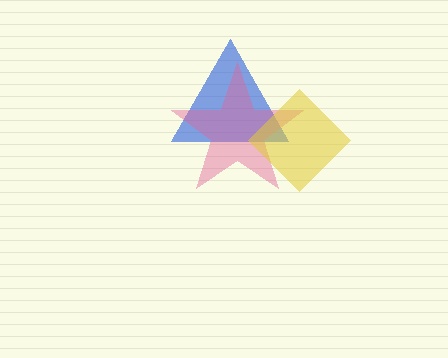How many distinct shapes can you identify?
There are 3 distinct shapes: a blue triangle, a pink star, a yellow diamond.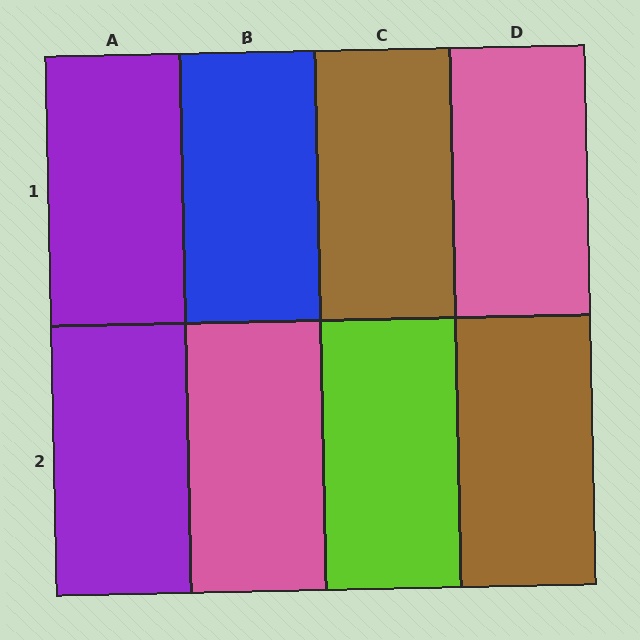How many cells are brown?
2 cells are brown.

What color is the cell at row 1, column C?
Brown.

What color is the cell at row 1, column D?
Pink.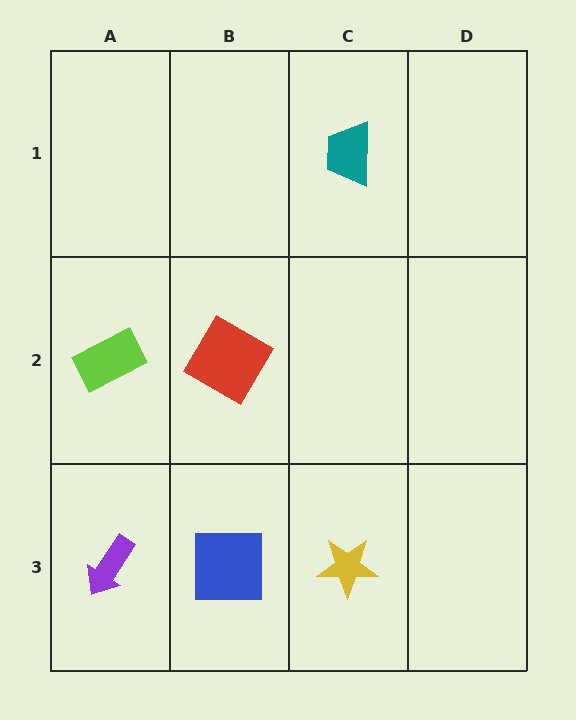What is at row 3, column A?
A purple arrow.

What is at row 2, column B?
A red diamond.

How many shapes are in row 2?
2 shapes.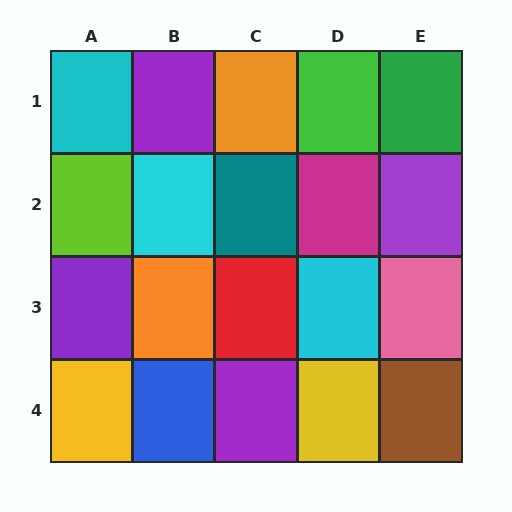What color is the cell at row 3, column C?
Red.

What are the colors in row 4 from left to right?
Yellow, blue, purple, yellow, brown.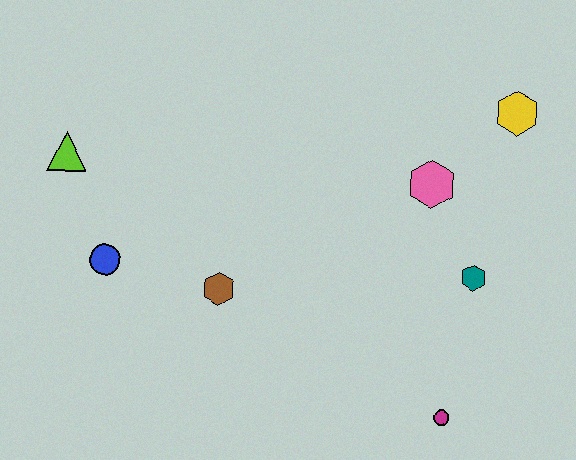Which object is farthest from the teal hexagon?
The lime triangle is farthest from the teal hexagon.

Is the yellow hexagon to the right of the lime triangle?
Yes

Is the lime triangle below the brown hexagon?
No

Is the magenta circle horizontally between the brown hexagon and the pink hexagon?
No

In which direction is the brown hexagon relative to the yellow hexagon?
The brown hexagon is to the left of the yellow hexagon.